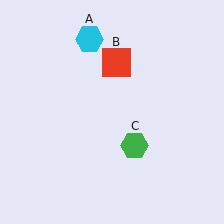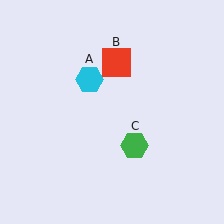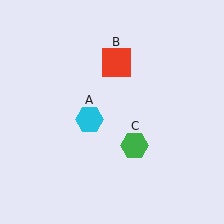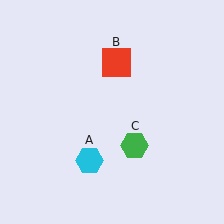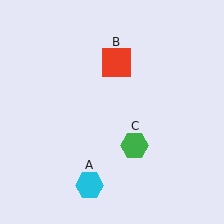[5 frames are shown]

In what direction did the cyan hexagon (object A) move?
The cyan hexagon (object A) moved down.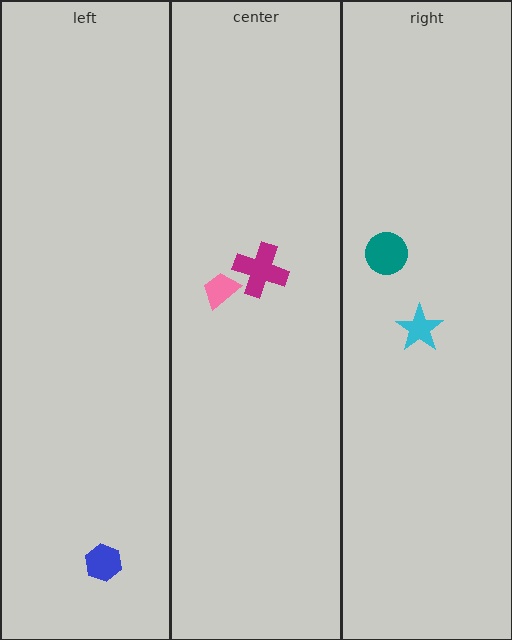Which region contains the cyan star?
The right region.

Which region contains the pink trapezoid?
The center region.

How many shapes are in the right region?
2.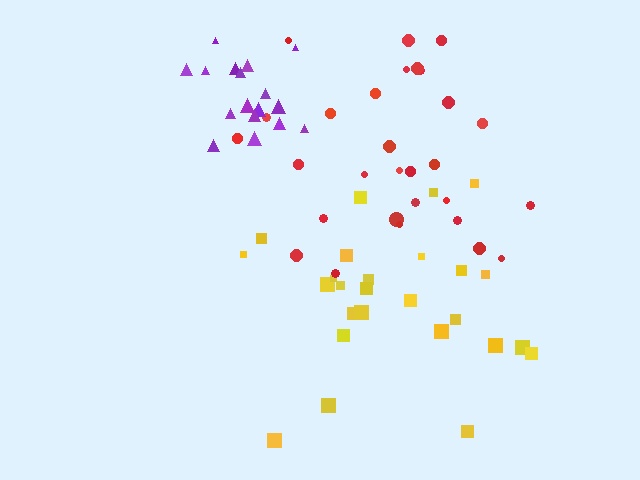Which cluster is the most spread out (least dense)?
Yellow.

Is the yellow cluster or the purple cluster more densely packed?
Purple.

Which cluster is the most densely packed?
Purple.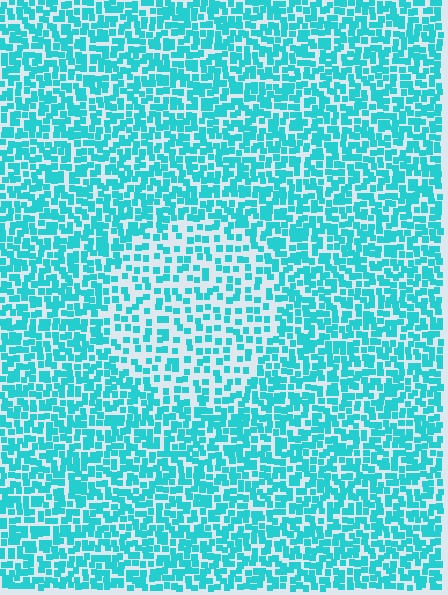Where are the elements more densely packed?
The elements are more densely packed outside the circle boundary.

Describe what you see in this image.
The image contains small cyan elements arranged at two different densities. A circle-shaped region is visible where the elements are less densely packed than the surrounding area.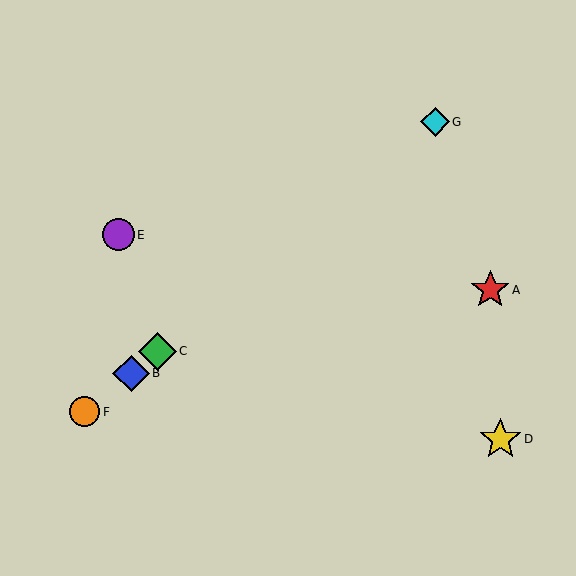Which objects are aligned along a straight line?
Objects B, C, F, G are aligned along a straight line.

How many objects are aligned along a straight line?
4 objects (B, C, F, G) are aligned along a straight line.